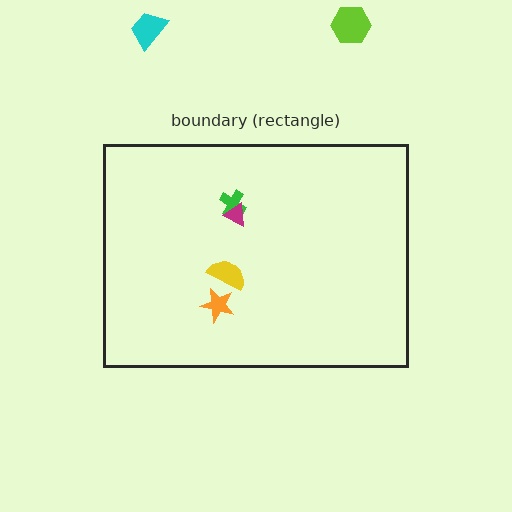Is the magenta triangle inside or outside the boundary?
Inside.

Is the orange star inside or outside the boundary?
Inside.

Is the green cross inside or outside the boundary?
Inside.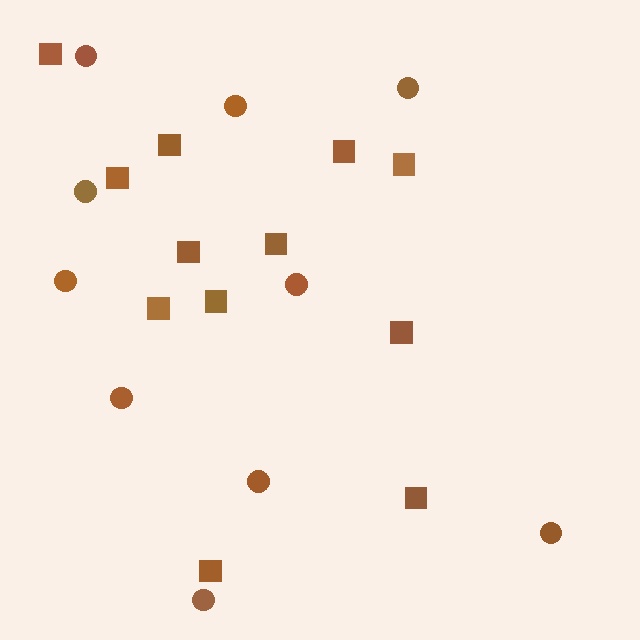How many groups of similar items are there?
There are 2 groups: one group of squares (12) and one group of circles (10).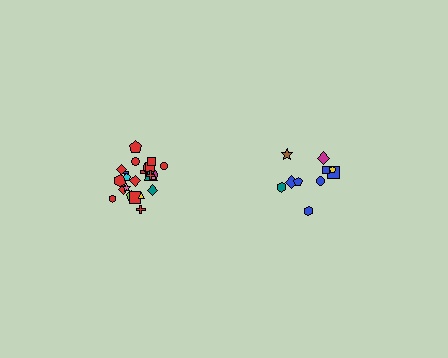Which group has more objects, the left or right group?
The left group.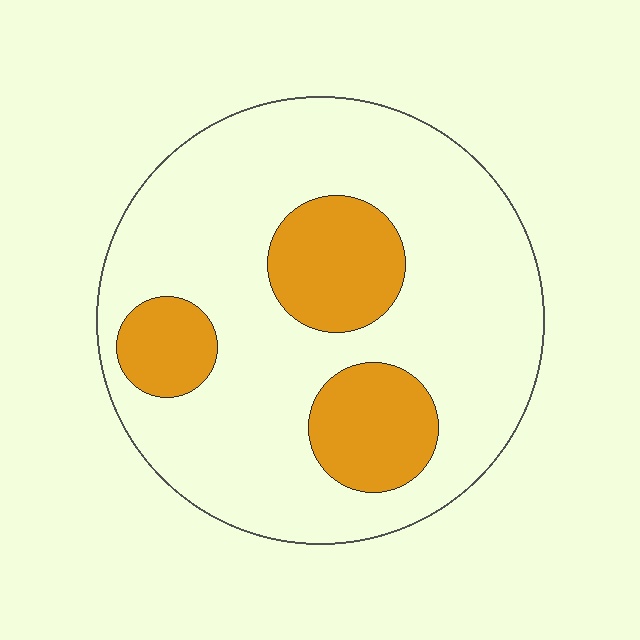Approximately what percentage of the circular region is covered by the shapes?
Approximately 25%.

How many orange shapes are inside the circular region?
3.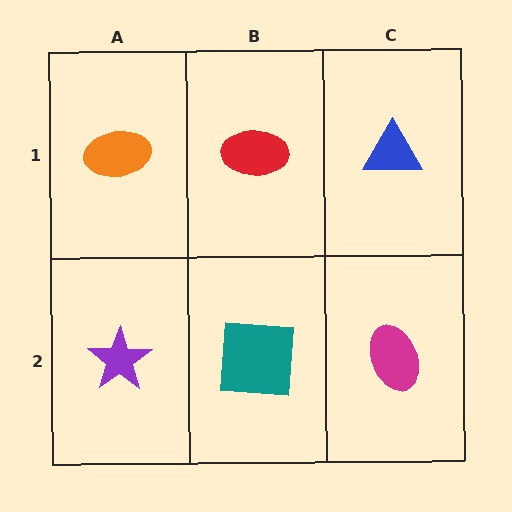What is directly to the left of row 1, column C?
A red ellipse.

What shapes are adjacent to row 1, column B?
A teal square (row 2, column B), an orange ellipse (row 1, column A), a blue triangle (row 1, column C).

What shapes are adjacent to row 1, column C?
A magenta ellipse (row 2, column C), a red ellipse (row 1, column B).